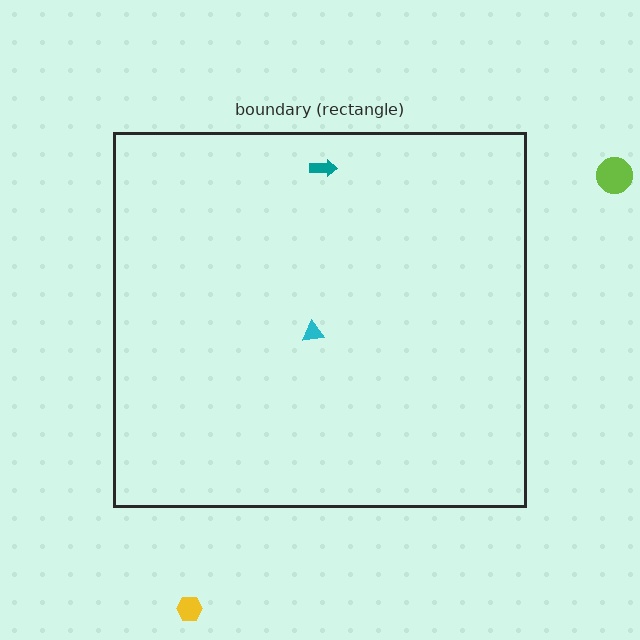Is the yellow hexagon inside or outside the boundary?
Outside.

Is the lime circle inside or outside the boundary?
Outside.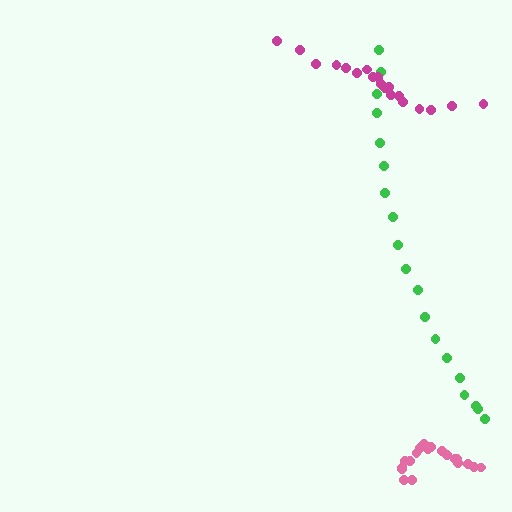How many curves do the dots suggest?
There are 3 distinct paths.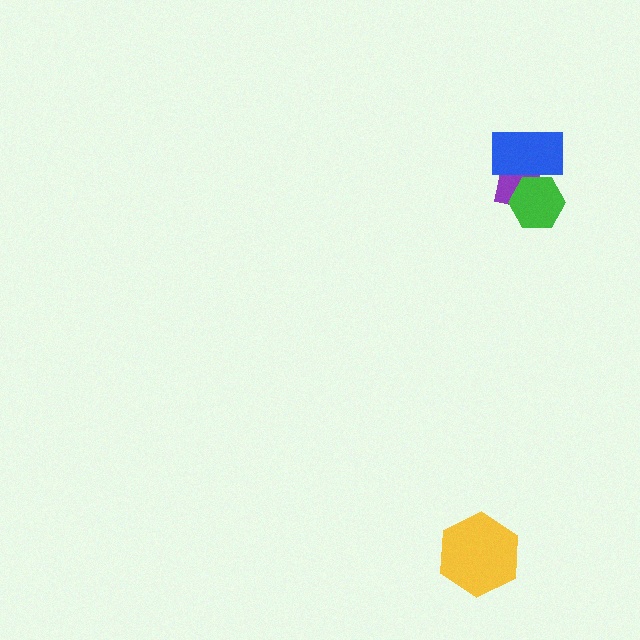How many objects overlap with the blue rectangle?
2 objects overlap with the blue rectangle.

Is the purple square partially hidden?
Yes, it is partially covered by another shape.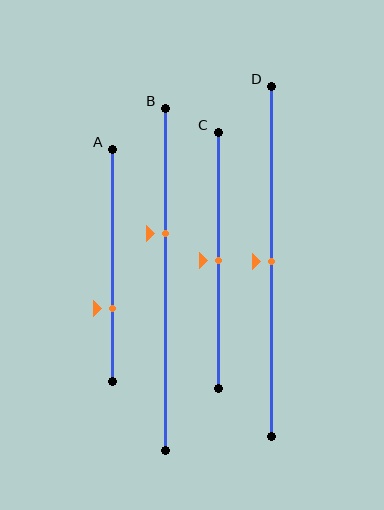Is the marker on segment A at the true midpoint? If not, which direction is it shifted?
No, the marker on segment A is shifted downward by about 19% of the segment length.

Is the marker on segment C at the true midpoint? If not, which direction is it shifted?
Yes, the marker on segment C is at the true midpoint.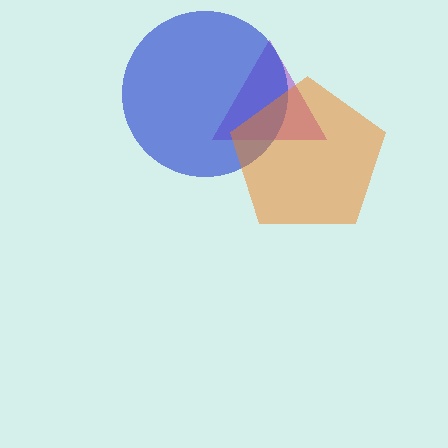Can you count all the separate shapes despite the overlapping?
Yes, there are 3 separate shapes.